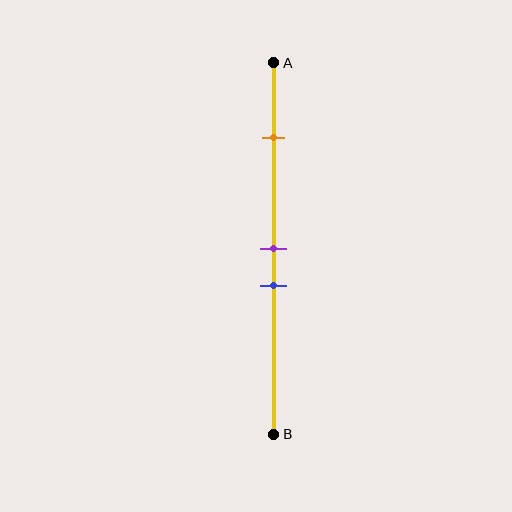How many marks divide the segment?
There are 3 marks dividing the segment.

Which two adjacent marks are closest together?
The purple and blue marks are the closest adjacent pair.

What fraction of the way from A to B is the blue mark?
The blue mark is approximately 60% (0.6) of the way from A to B.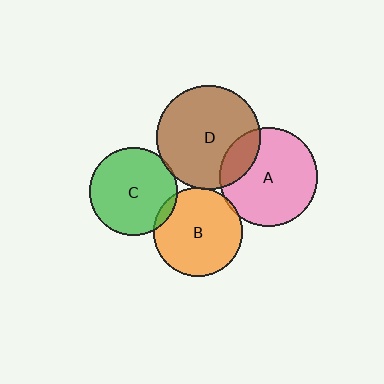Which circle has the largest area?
Circle D (brown).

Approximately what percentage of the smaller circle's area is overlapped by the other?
Approximately 5%.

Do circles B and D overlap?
Yes.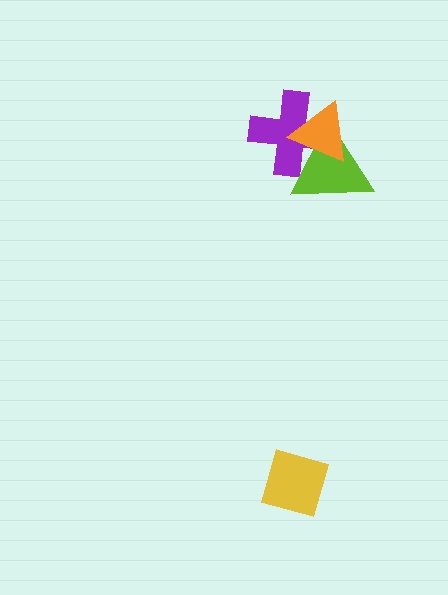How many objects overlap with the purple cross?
2 objects overlap with the purple cross.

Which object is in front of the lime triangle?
The orange triangle is in front of the lime triangle.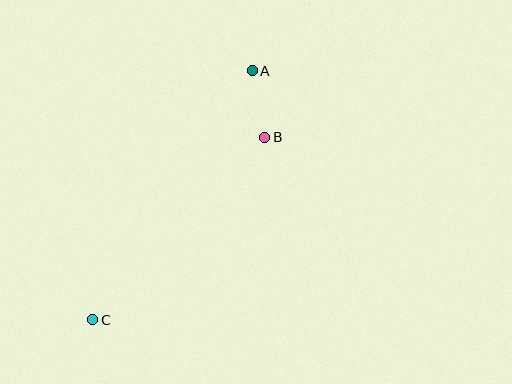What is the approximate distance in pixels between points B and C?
The distance between B and C is approximately 251 pixels.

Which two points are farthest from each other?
Points A and C are farthest from each other.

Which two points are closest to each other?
Points A and B are closest to each other.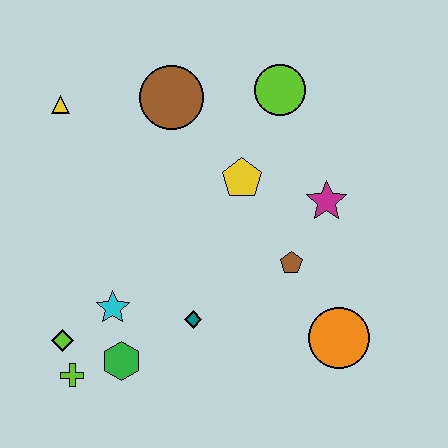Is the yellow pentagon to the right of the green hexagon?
Yes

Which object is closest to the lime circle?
The yellow pentagon is closest to the lime circle.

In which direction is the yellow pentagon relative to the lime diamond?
The yellow pentagon is to the right of the lime diamond.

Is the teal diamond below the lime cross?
No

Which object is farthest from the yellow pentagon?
The lime cross is farthest from the yellow pentagon.